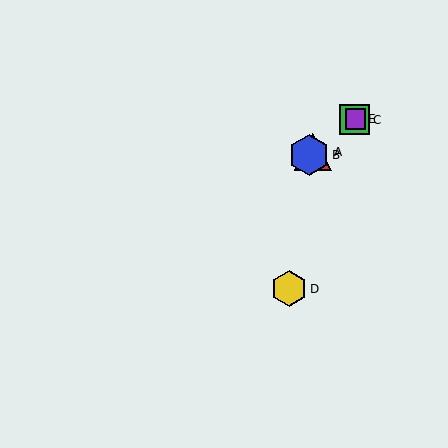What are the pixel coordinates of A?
Object A is at (313, 152).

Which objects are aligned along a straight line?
Objects A, B, C, E are aligned along a straight line.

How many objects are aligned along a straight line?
4 objects (A, B, C, E) are aligned along a straight line.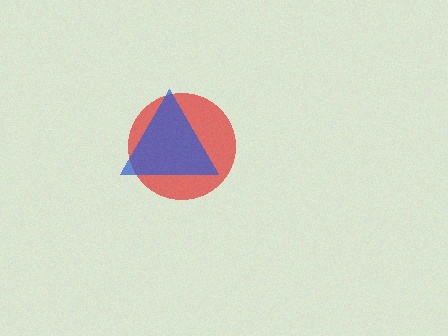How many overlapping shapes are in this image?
There are 2 overlapping shapes in the image.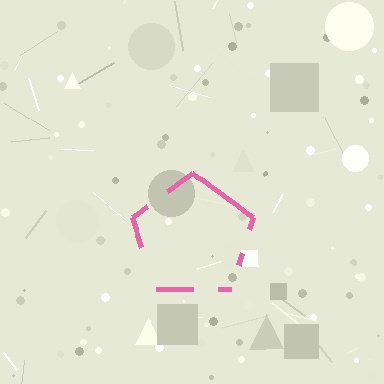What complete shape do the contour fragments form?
The contour fragments form a pentagon.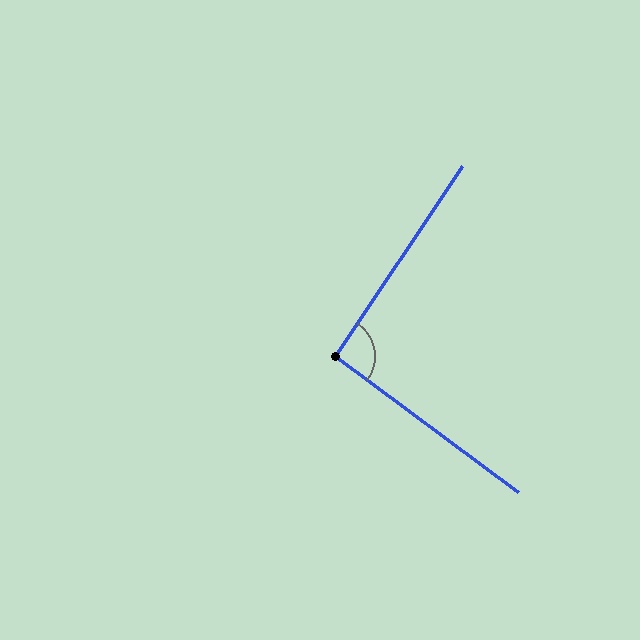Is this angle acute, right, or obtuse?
It is approximately a right angle.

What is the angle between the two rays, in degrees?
Approximately 93 degrees.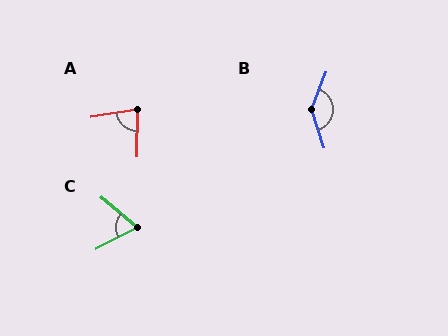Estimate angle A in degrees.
Approximately 80 degrees.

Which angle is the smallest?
C, at approximately 67 degrees.